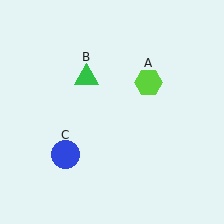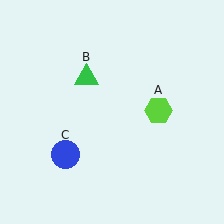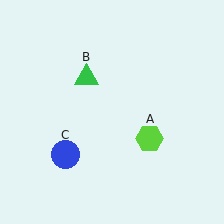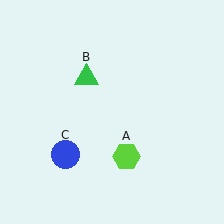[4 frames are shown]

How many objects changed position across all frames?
1 object changed position: lime hexagon (object A).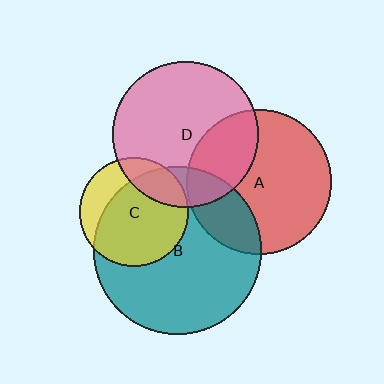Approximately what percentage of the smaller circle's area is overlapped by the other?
Approximately 20%.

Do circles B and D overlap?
Yes.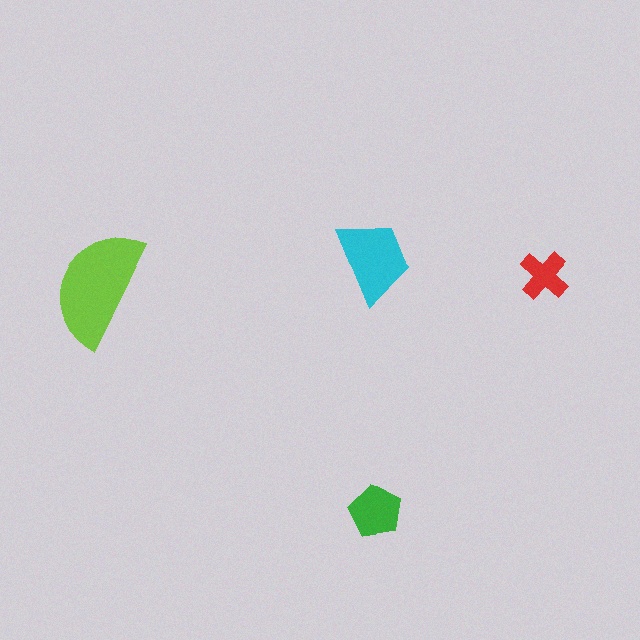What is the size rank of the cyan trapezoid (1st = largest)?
2nd.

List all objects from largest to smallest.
The lime semicircle, the cyan trapezoid, the green pentagon, the red cross.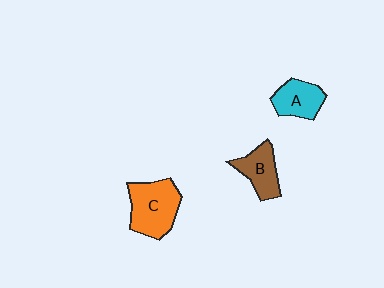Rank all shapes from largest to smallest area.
From largest to smallest: C (orange), B (brown), A (cyan).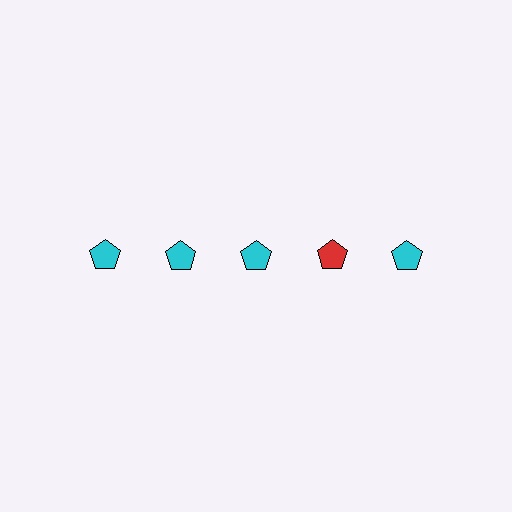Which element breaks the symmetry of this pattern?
The red pentagon in the top row, second from right column breaks the symmetry. All other shapes are cyan pentagons.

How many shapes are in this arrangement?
There are 5 shapes arranged in a grid pattern.